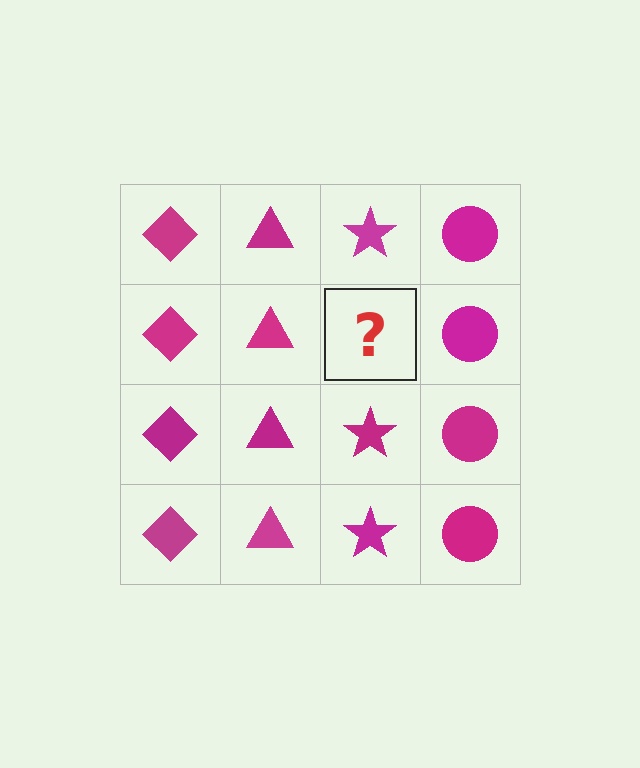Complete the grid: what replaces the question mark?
The question mark should be replaced with a magenta star.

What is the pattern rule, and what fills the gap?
The rule is that each column has a consistent shape. The gap should be filled with a magenta star.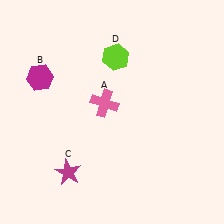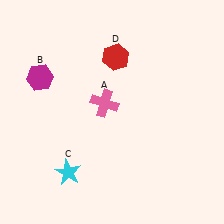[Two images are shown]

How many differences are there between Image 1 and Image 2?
There are 2 differences between the two images.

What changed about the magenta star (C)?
In Image 1, C is magenta. In Image 2, it changed to cyan.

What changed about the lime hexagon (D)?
In Image 1, D is lime. In Image 2, it changed to red.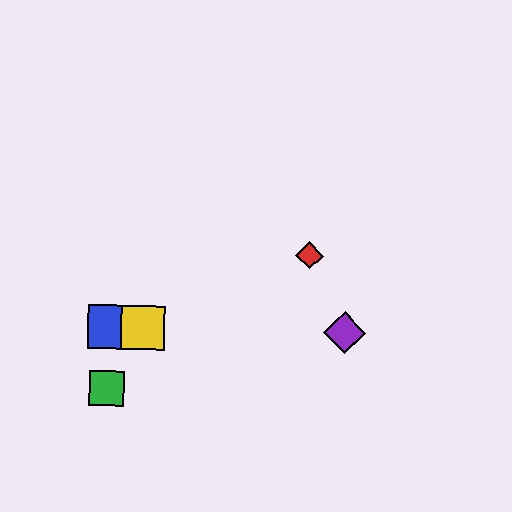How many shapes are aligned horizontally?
3 shapes (the blue square, the yellow square, the purple diamond) are aligned horizontally.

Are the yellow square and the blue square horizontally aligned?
Yes, both are at y≈328.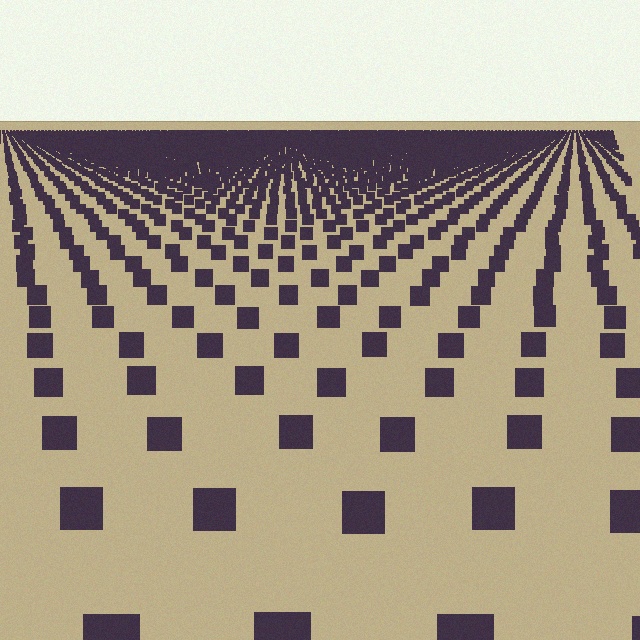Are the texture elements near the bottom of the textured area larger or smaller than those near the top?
Larger. Near the bottom, elements are closer to the viewer and appear at a bigger on-screen size.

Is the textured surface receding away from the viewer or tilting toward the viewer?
The surface is receding away from the viewer. Texture elements get smaller and denser toward the top.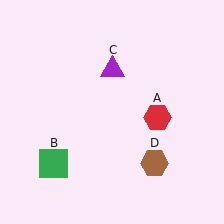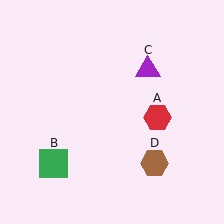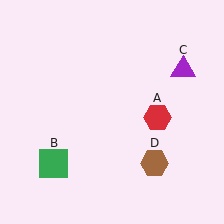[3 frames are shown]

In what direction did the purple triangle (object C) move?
The purple triangle (object C) moved right.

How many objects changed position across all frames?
1 object changed position: purple triangle (object C).